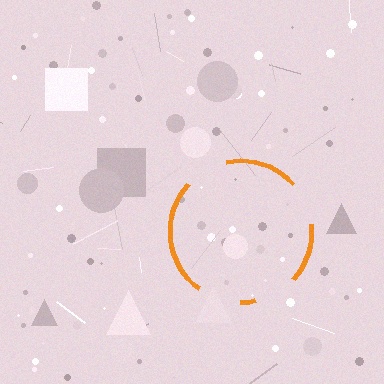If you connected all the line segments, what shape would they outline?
They would outline a circle.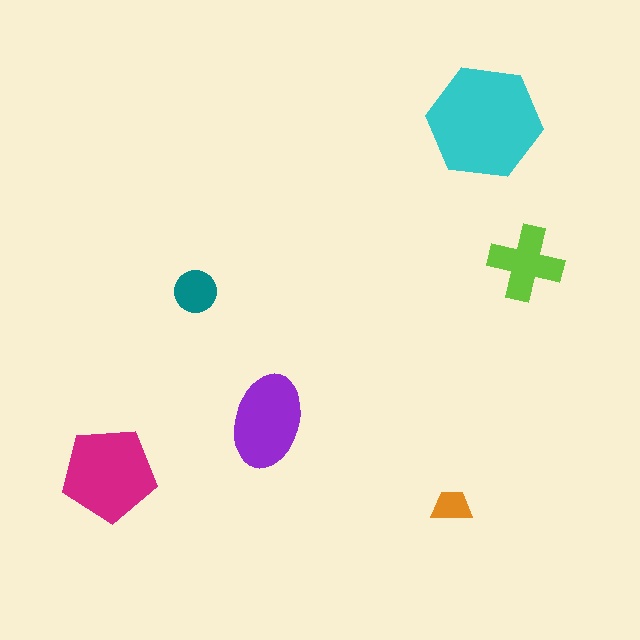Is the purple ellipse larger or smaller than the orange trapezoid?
Larger.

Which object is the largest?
The cyan hexagon.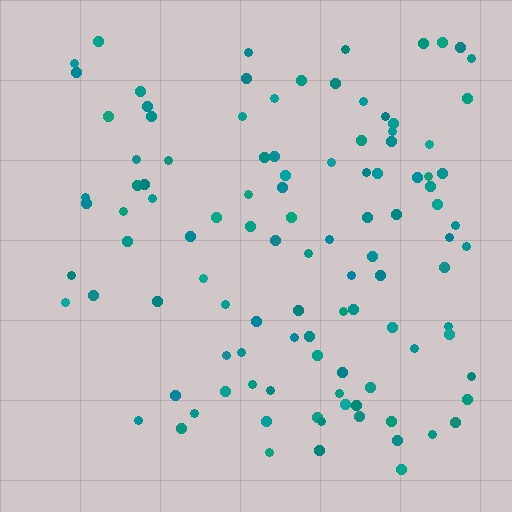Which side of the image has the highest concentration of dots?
The right.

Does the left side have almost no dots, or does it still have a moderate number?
Still a moderate number, just noticeably fewer than the right.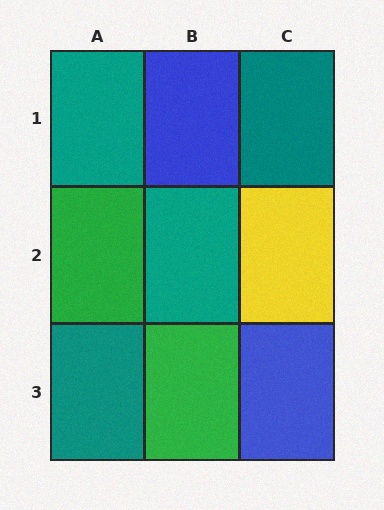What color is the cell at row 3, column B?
Green.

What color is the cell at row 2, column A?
Green.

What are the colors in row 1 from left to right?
Teal, blue, teal.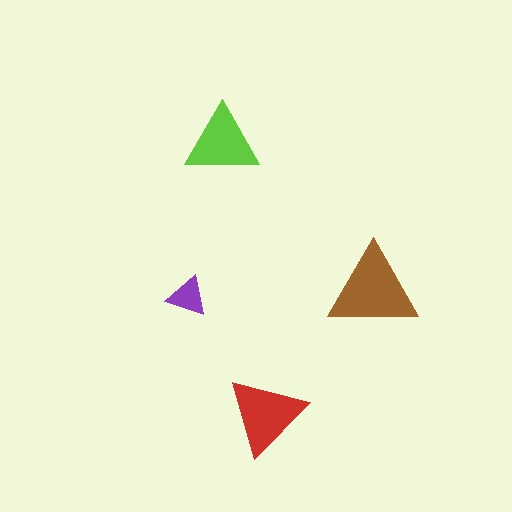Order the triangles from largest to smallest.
the brown one, the red one, the lime one, the purple one.